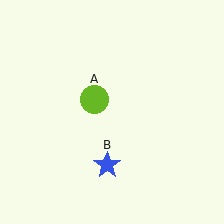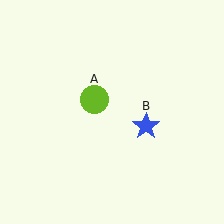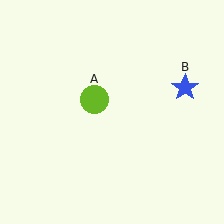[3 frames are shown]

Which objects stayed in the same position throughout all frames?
Lime circle (object A) remained stationary.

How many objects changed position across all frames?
1 object changed position: blue star (object B).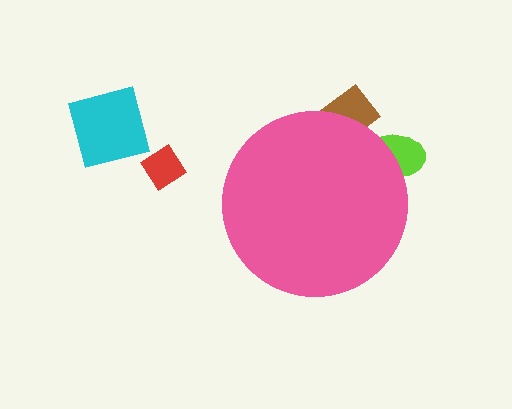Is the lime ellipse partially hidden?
Yes, the lime ellipse is partially hidden behind the pink circle.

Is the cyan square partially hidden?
No, the cyan square is fully visible.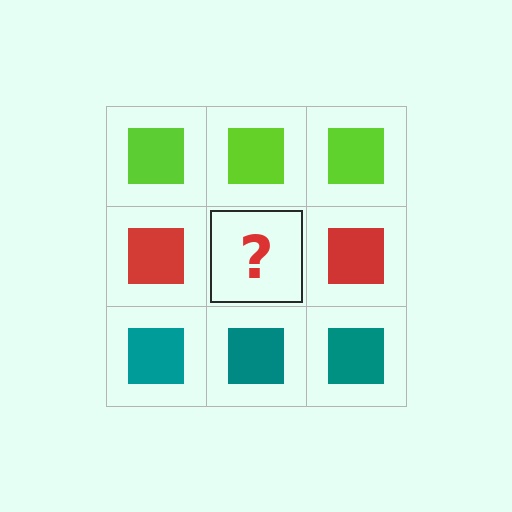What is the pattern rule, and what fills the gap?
The rule is that each row has a consistent color. The gap should be filled with a red square.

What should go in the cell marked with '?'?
The missing cell should contain a red square.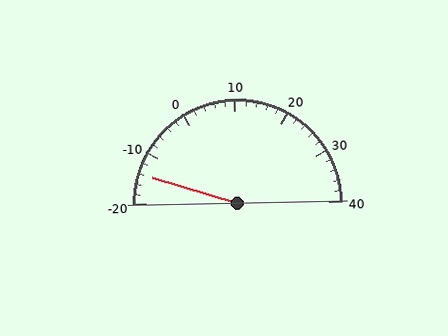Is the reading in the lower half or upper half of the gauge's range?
The reading is in the lower half of the range (-20 to 40).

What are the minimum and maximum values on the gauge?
The gauge ranges from -20 to 40.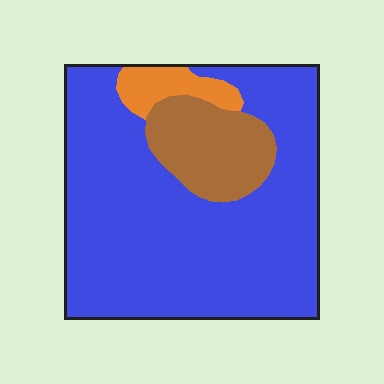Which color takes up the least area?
Orange, at roughly 5%.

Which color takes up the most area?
Blue, at roughly 80%.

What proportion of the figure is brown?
Brown takes up about one sixth (1/6) of the figure.